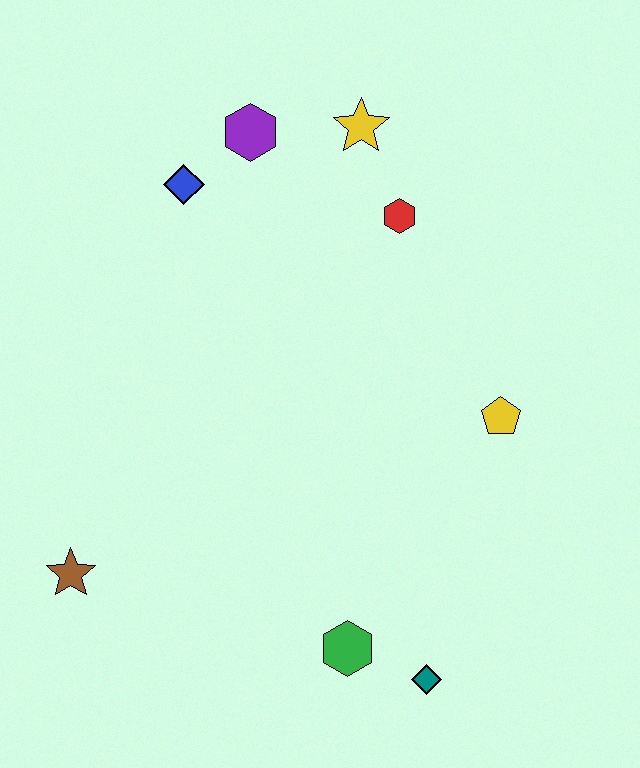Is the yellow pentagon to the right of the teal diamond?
Yes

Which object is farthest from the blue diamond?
The teal diamond is farthest from the blue diamond.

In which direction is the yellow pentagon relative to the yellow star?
The yellow pentagon is below the yellow star.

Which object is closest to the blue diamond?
The purple hexagon is closest to the blue diamond.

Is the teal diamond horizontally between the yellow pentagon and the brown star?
Yes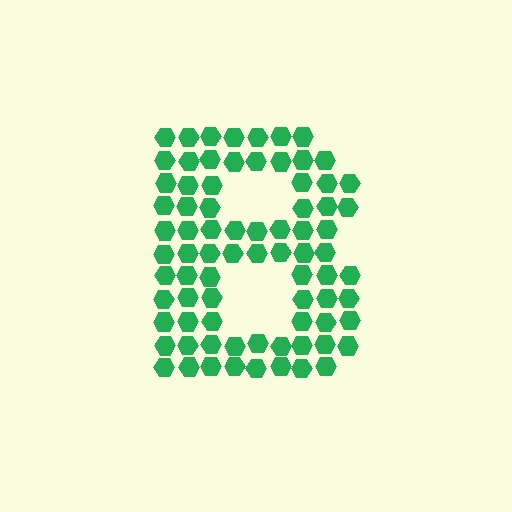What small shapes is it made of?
It is made of small hexagons.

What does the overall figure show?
The overall figure shows the letter B.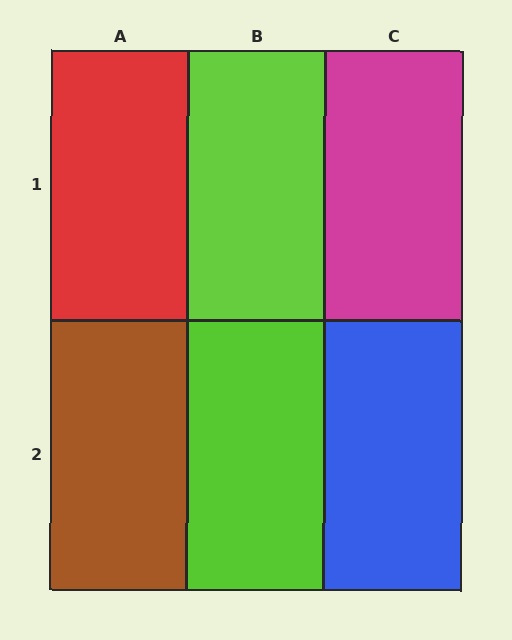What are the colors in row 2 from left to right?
Brown, lime, blue.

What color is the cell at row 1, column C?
Magenta.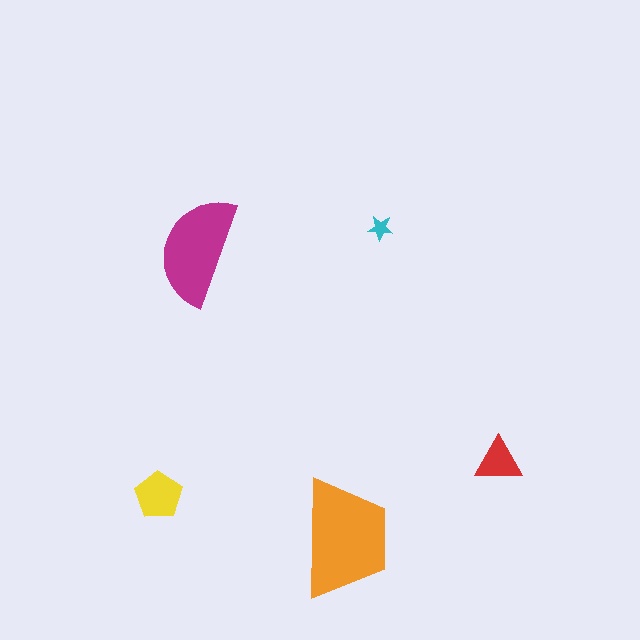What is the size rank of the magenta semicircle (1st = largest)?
2nd.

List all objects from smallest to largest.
The cyan star, the red triangle, the yellow pentagon, the magenta semicircle, the orange trapezoid.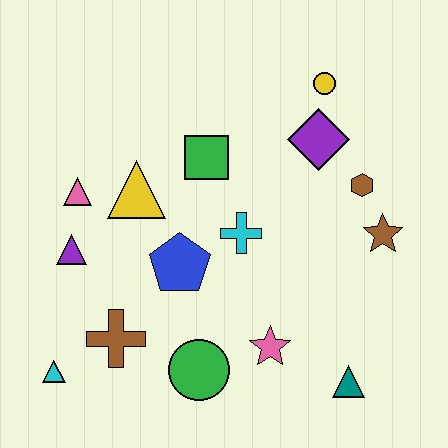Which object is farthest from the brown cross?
The yellow circle is farthest from the brown cross.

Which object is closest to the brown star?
The brown hexagon is closest to the brown star.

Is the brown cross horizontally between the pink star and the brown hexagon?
No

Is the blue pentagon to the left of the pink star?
Yes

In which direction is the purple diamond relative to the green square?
The purple diamond is to the right of the green square.